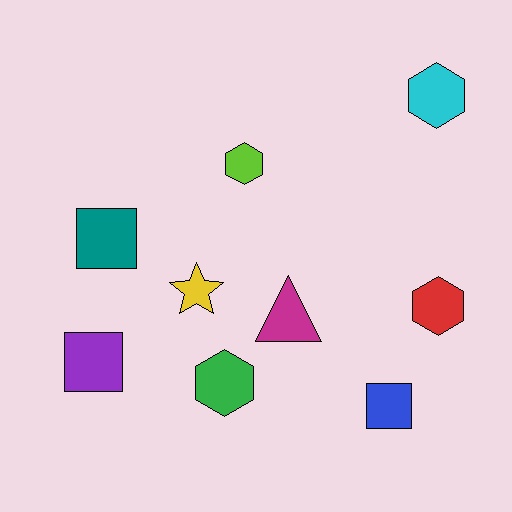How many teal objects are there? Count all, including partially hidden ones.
There is 1 teal object.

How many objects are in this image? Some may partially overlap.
There are 9 objects.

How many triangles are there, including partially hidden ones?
There is 1 triangle.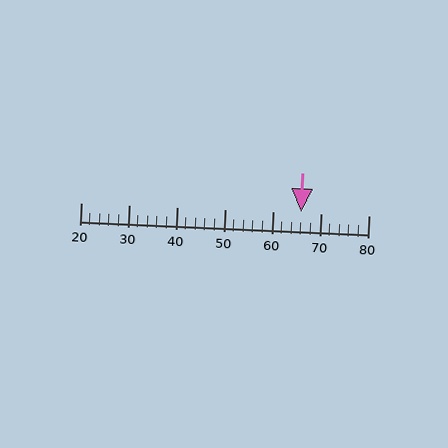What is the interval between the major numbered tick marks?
The major tick marks are spaced 10 units apart.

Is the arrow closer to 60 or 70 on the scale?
The arrow is closer to 70.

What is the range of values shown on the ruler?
The ruler shows values from 20 to 80.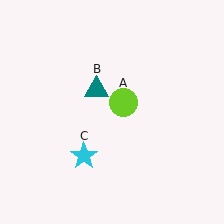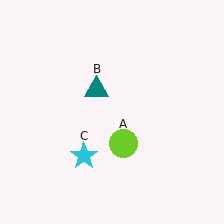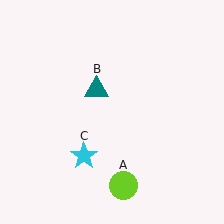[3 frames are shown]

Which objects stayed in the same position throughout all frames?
Teal triangle (object B) and cyan star (object C) remained stationary.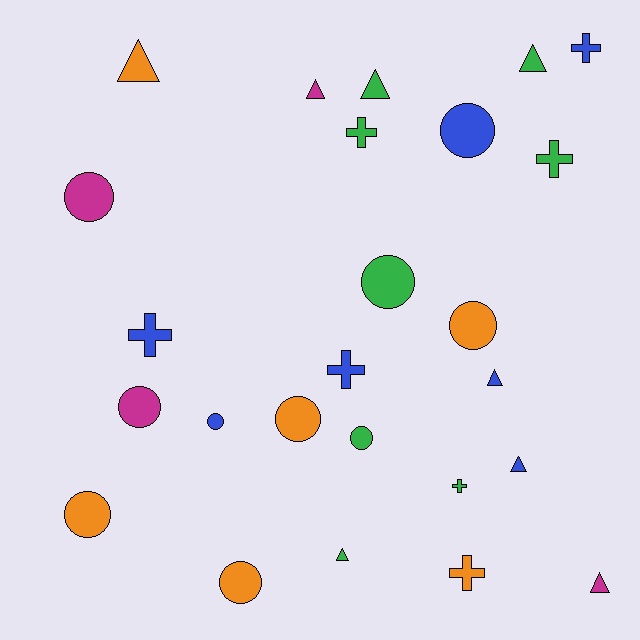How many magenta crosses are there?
There are no magenta crosses.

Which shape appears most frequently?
Circle, with 10 objects.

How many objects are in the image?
There are 25 objects.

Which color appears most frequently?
Green, with 8 objects.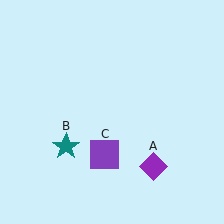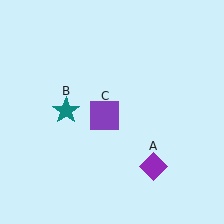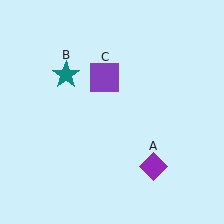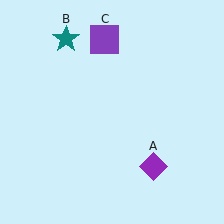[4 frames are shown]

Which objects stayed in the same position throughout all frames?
Purple diamond (object A) remained stationary.